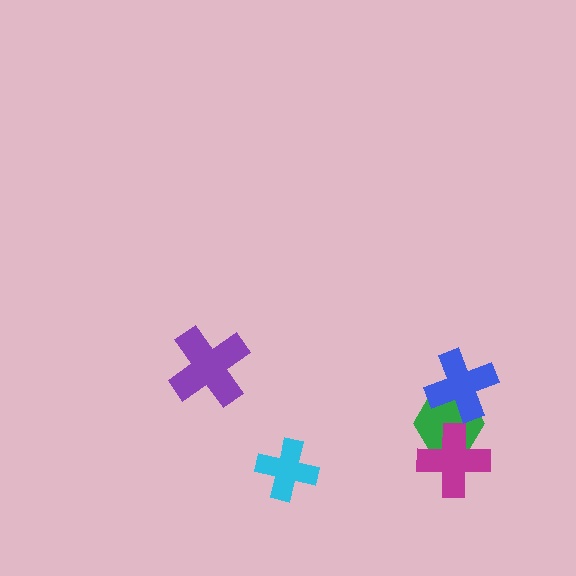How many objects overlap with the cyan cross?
0 objects overlap with the cyan cross.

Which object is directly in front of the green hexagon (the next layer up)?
The magenta cross is directly in front of the green hexagon.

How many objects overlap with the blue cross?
1 object overlaps with the blue cross.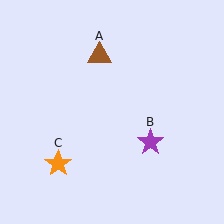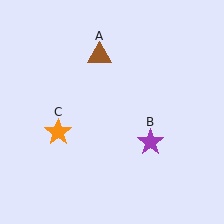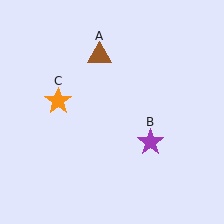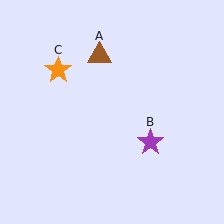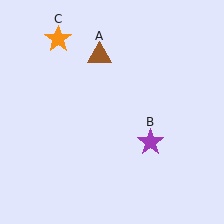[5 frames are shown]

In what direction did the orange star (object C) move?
The orange star (object C) moved up.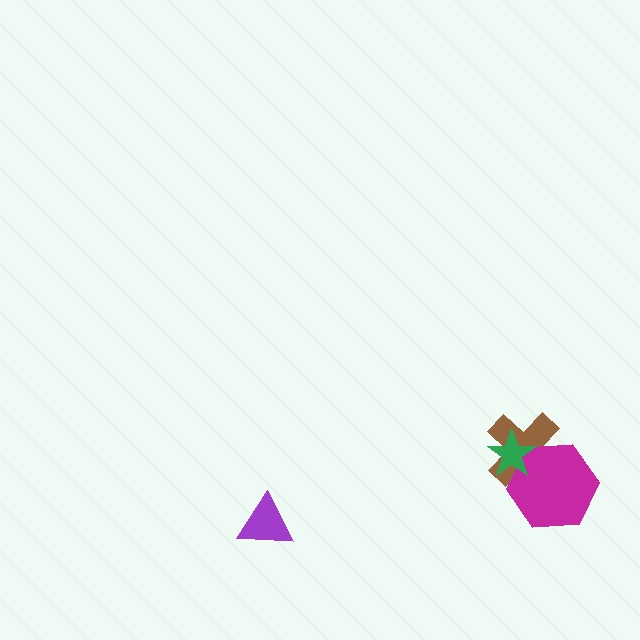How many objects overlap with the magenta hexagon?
2 objects overlap with the magenta hexagon.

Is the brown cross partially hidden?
Yes, it is partially covered by another shape.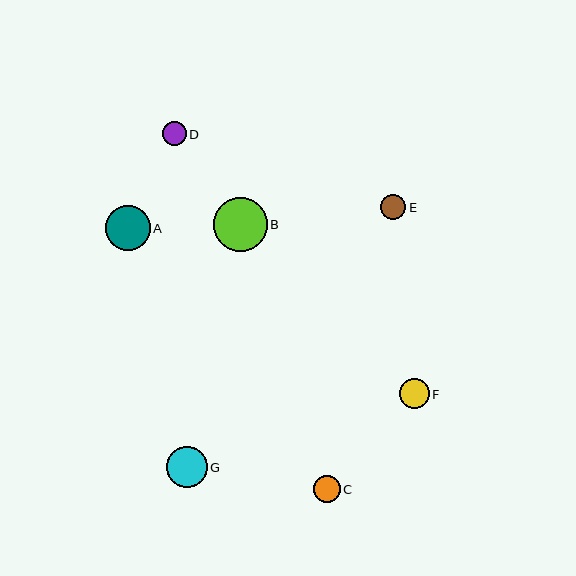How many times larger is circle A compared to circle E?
Circle A is approximately 1.8 times the size of circle E.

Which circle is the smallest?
Circle D is the smallest with a size of approximately 24 pixels.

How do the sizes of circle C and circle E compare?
Circle C and circle E are approximately the same size.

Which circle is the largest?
Circle B is the largest with a size of approximately 54 pixels.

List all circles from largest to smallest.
From largest to smallest: B, A, G, F, C, E, D.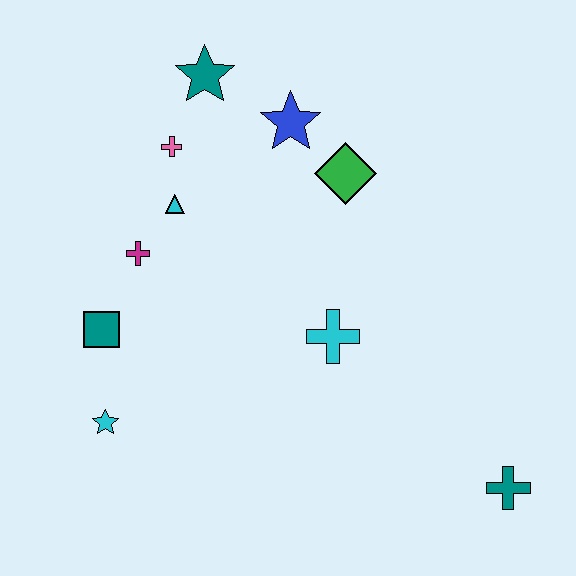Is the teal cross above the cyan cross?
No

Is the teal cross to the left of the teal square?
No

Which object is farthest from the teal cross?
The teal star is farthest from the teal cross.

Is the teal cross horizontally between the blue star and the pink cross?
No